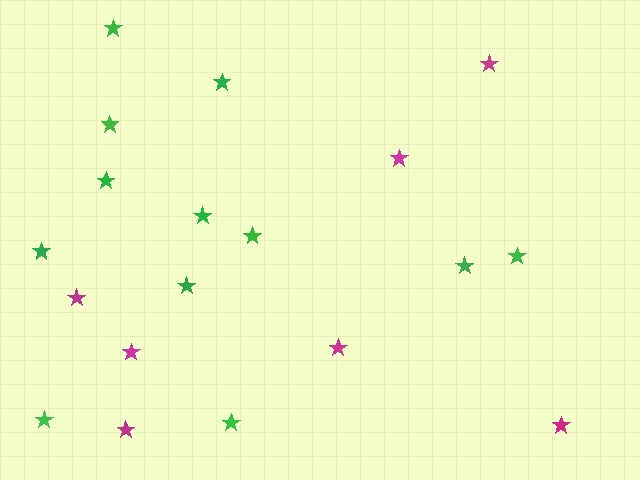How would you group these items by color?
There are 2 groups: one group of magenta stars (7) and one group of green stars (12).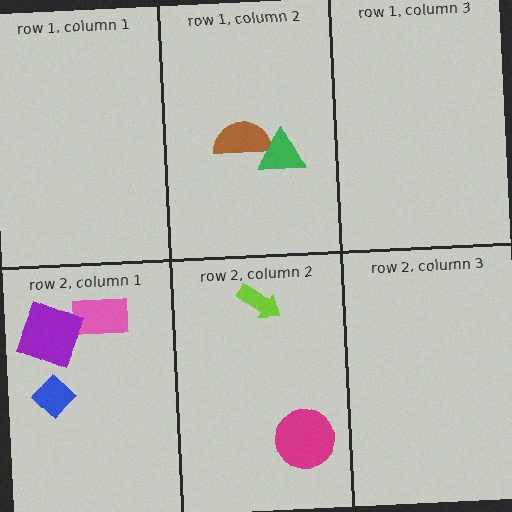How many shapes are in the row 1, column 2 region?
2.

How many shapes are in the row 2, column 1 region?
3.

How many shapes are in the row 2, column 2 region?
2.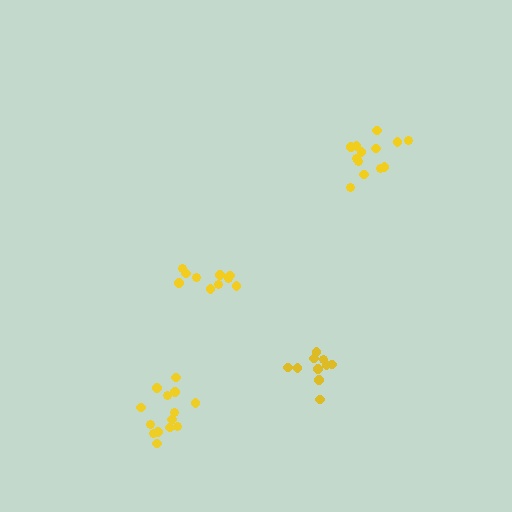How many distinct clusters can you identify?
There are 4 distinct clusters.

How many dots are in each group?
Group 1: 11 dots, Group 2: 10 dots, Group 3: 14 dots, Group 4: 13 dots (48 total).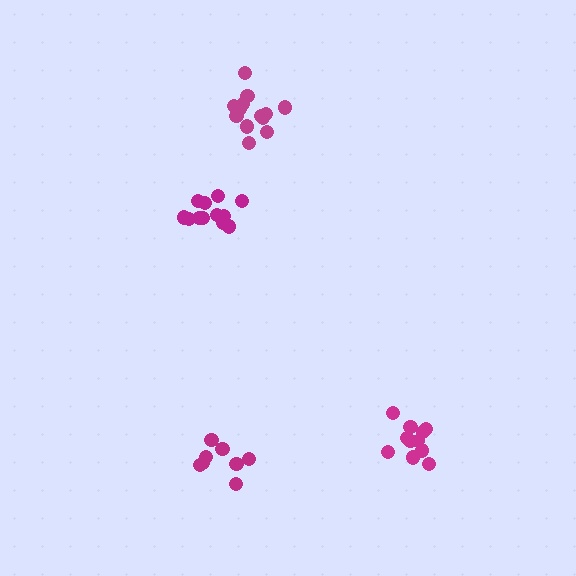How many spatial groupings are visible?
There are 4 spatial groupings.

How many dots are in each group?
Group 1: 8 dots, Group 2: 12 dots, Group 3: 13 dots, Group 4: 11 dots (44 total).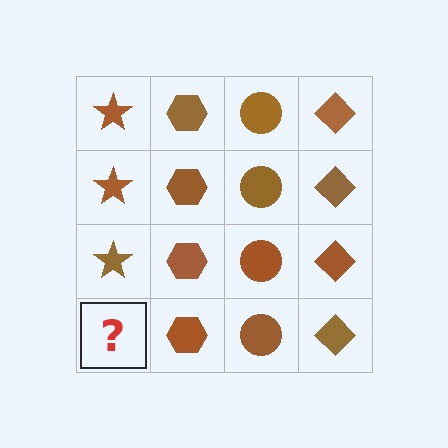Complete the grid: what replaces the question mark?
The question mark should be replaced with a brown star.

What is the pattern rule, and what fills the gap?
The rule is that each column has a consistent shape. The gap should be filled with a brown star.